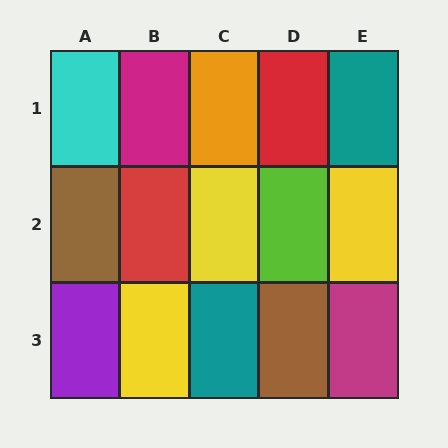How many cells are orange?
1 cell is orange.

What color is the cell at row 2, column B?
Red.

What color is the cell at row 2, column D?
Lime.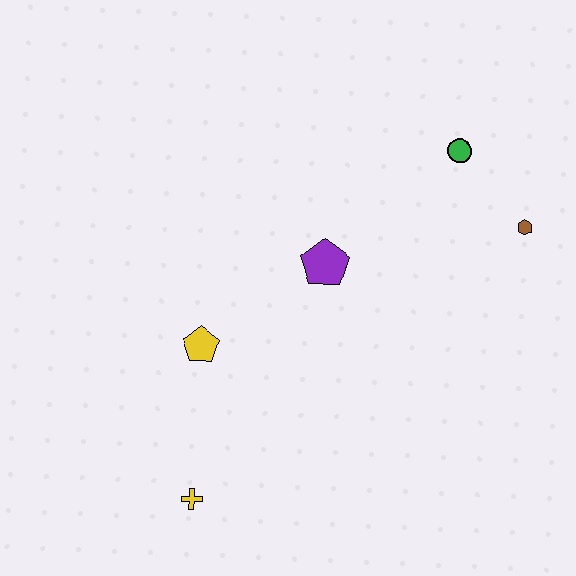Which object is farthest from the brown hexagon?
The yellow cross is farthest from the brown hexagon.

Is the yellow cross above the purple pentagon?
No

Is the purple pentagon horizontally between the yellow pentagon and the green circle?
Yes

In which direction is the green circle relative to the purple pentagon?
The green circle is to the right of the purple pentagon.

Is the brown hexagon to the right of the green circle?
Yes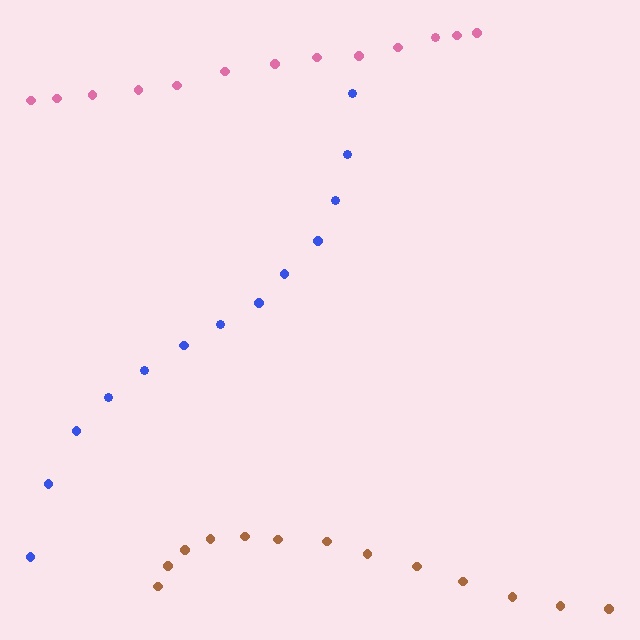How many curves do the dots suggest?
There are 3 distinct paths.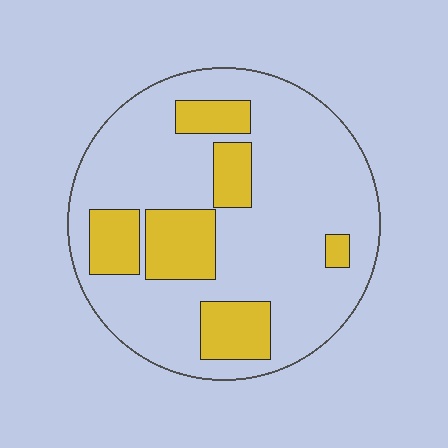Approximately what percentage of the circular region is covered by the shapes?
Approximately 25%.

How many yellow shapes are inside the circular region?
6.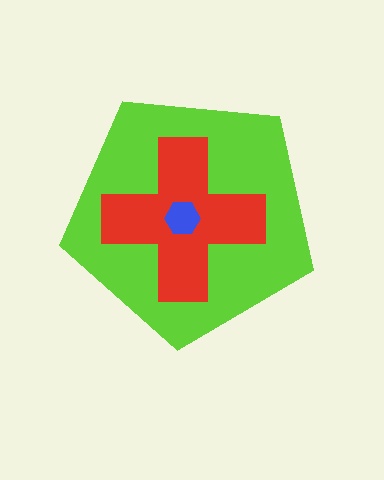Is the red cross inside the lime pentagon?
Yes.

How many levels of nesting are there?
3.